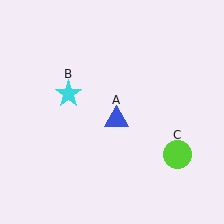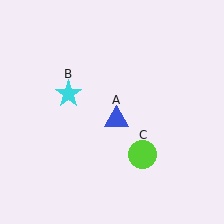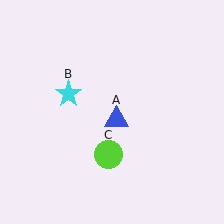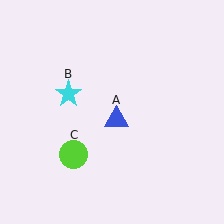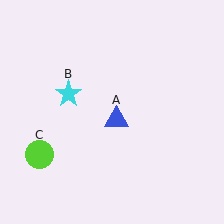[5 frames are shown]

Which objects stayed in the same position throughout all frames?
Blue triangle (object A) and cyan star (object B) remained stationary.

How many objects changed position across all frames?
1 object changed position: lime circle (object C).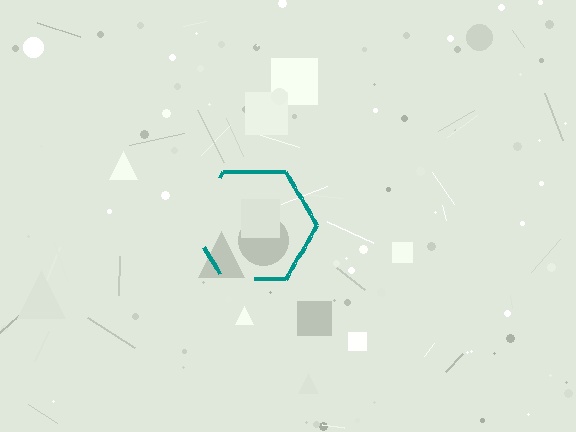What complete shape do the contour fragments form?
The contour fragments form a hexagon.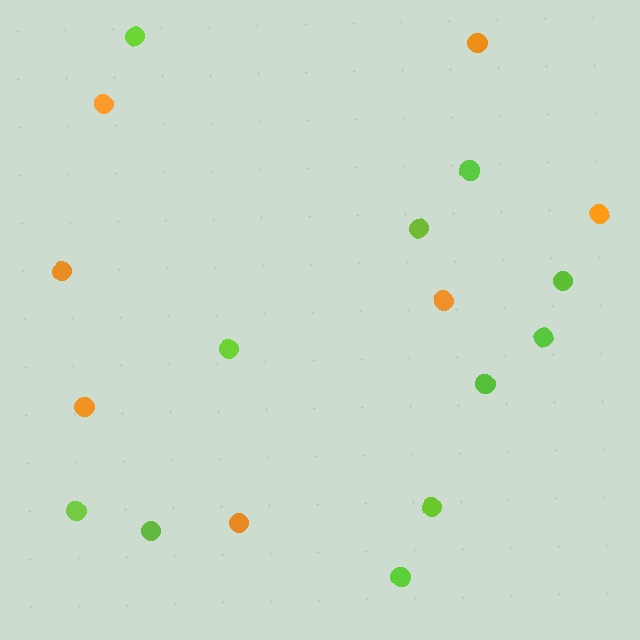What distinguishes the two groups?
There are 2 groups: one group of orange circles (7) and one group of lime circles (11).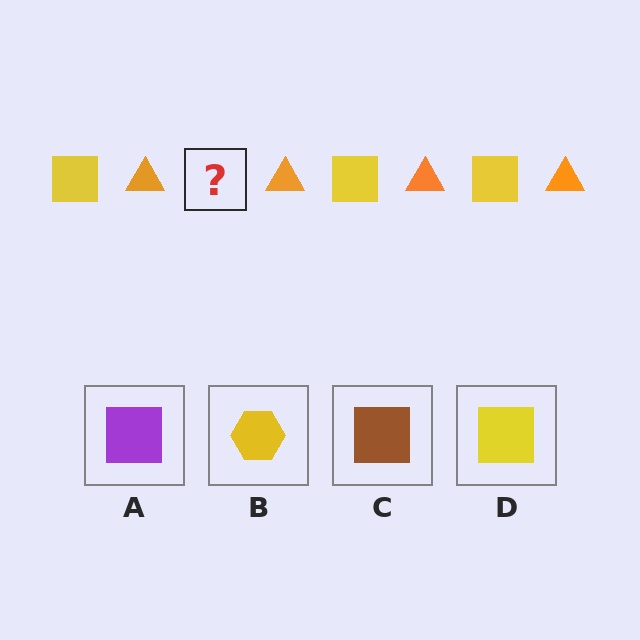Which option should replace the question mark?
Option D.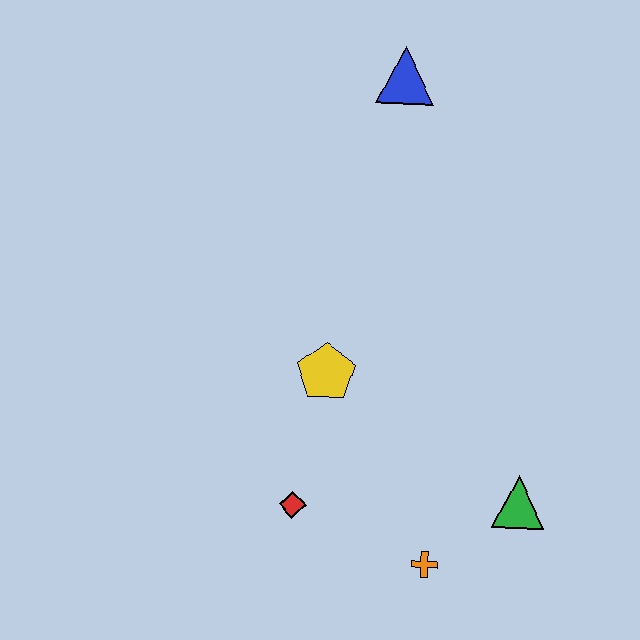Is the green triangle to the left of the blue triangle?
No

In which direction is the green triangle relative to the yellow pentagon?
The green triangle is to the right of the yellow pentagon.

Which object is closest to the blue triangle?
The yellow pentagon is closest to the blue triangle.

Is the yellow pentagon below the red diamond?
No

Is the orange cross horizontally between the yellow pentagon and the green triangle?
Yes